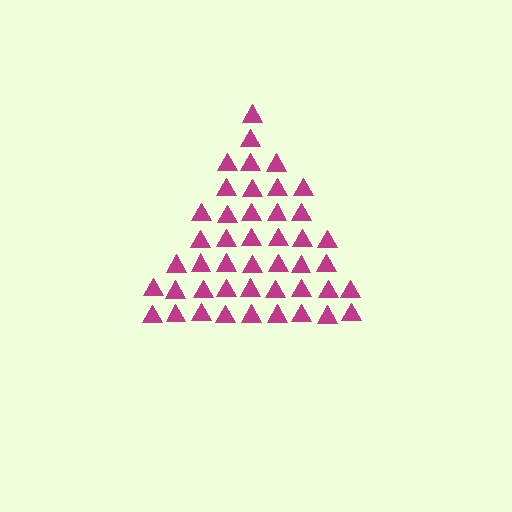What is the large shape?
The large shape is a triangle.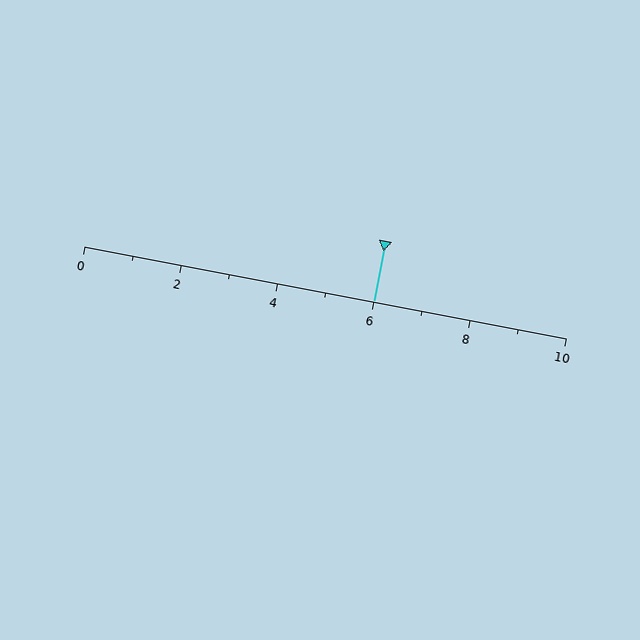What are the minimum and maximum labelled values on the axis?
The axis runs from 0 to 10.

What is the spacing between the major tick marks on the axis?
The major ticks are spaced 2 apart.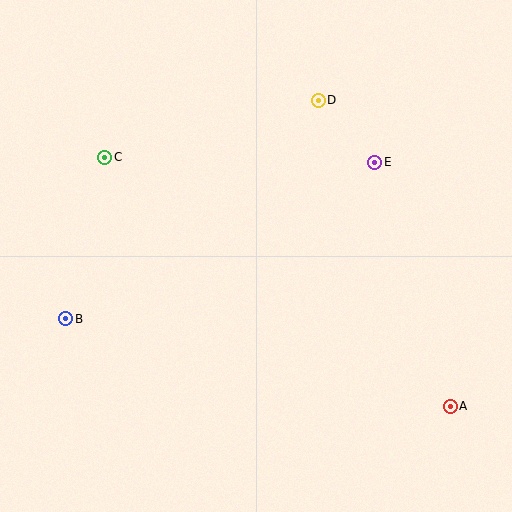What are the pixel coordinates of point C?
Point C is at (105, 157).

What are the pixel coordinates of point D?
Point D is at (318, 100).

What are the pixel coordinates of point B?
Point B is at (66, 319).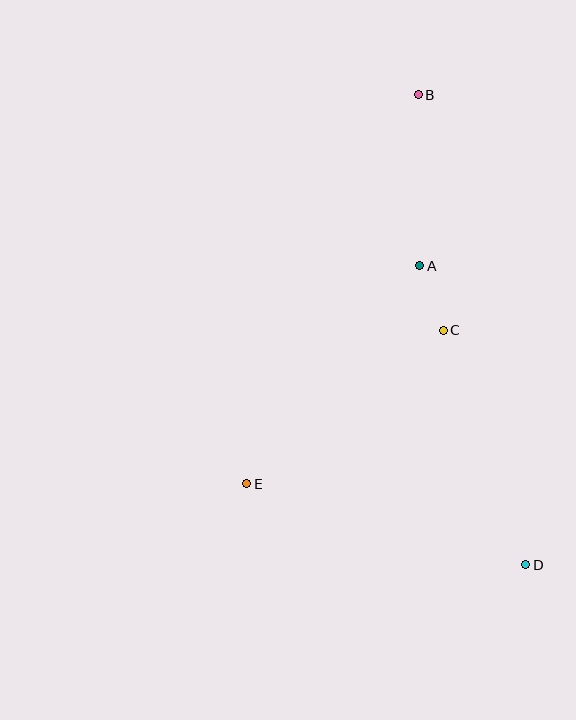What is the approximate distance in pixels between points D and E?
The distance between D and E is approximately 290 pixels.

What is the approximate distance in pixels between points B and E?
The distance between B and E is approximately 425 pixels.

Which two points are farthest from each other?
Points B and D are farthest from each other.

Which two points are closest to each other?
Points A and C are closest to each other.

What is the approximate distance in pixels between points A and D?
The distance between A and D is approximately 317 pixels.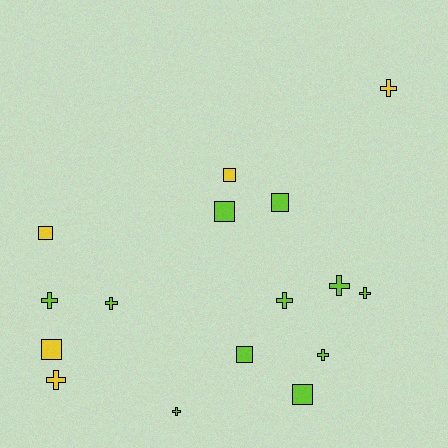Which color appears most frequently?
Lime, with 11 objects.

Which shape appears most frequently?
Cross, with 9 objects.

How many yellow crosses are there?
There are 2 yellow crosses.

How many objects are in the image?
There are 16 objects.